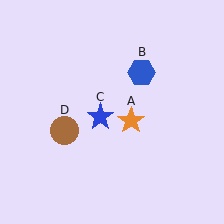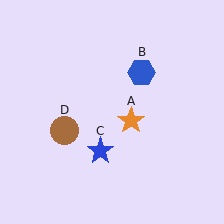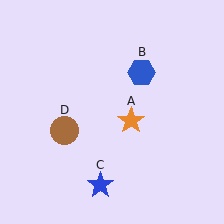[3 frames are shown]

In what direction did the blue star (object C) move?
The blue star (object C) moved down.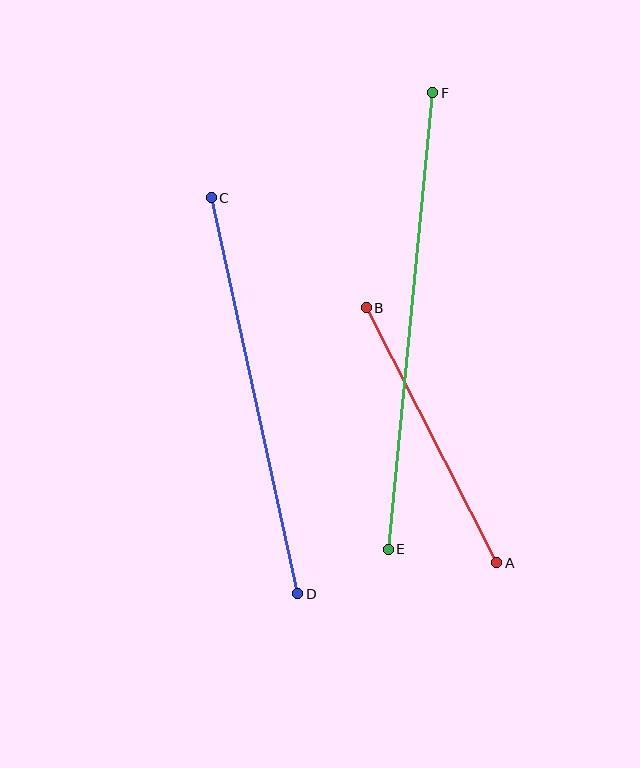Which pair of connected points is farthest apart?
Points E and F are farthest apart.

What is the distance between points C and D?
The distance is approximately 405 pixels.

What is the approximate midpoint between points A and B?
The midpoint is at approximately (431, 435) pixels.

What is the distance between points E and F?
The distance is approximately 459 pixels.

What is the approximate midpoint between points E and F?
The midpoint is at approximately (410, 321) pixels.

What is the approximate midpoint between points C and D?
The midpoint is at approximately (254, 396) pixels.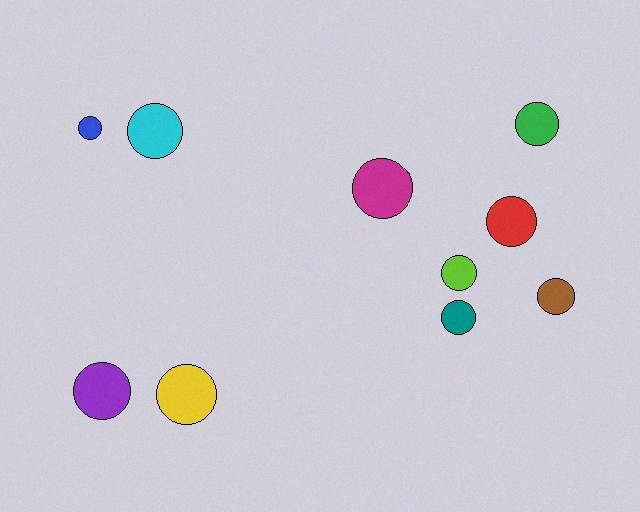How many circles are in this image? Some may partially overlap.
There are 10 circles.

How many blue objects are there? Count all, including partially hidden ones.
There is 1 blue object.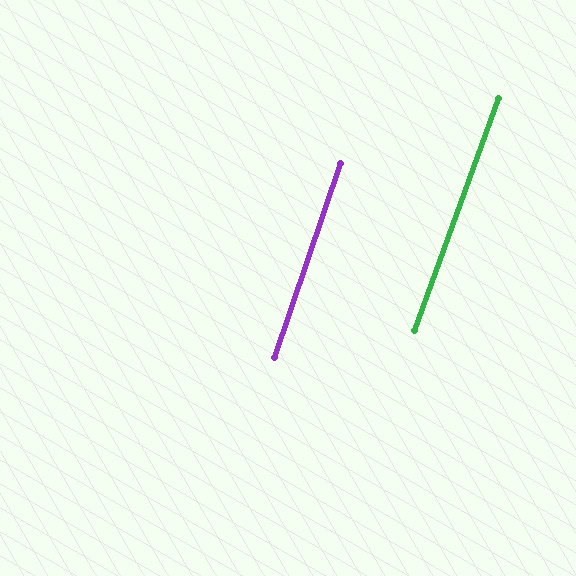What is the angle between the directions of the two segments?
Approximately 1 degree.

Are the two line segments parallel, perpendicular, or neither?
Parallel — their directions differ by only 1.3°.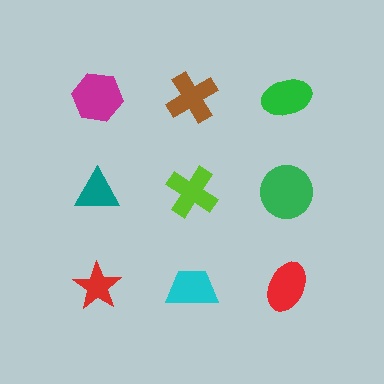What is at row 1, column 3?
A green ellipse.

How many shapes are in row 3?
3 shapes.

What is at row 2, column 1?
A teal triangle.